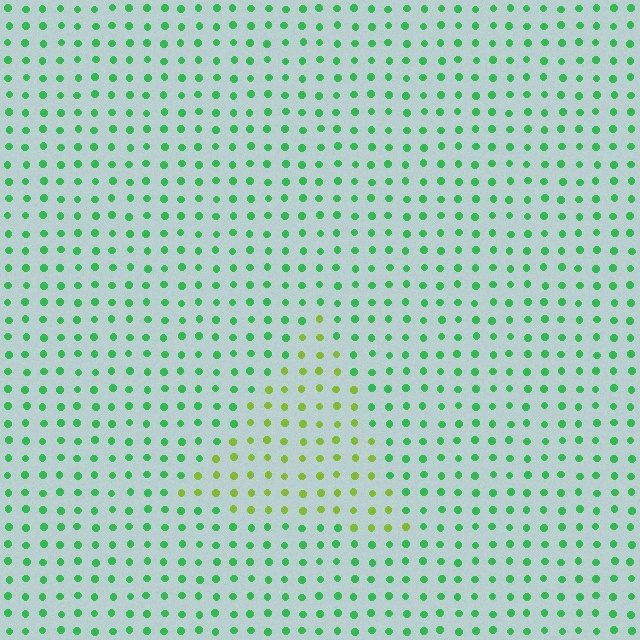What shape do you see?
I see a triangle.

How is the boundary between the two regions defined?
The boundary is defined purely by a slight shift in hue (about 48 degrees). Spacing, size, and orientation are identical on both sides.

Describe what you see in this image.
The image is filled with small green elements in a uniform arrangement. A triangle-shaped region is visible where the elements are tinted to a slightly different hue, forming a subtle color boundary.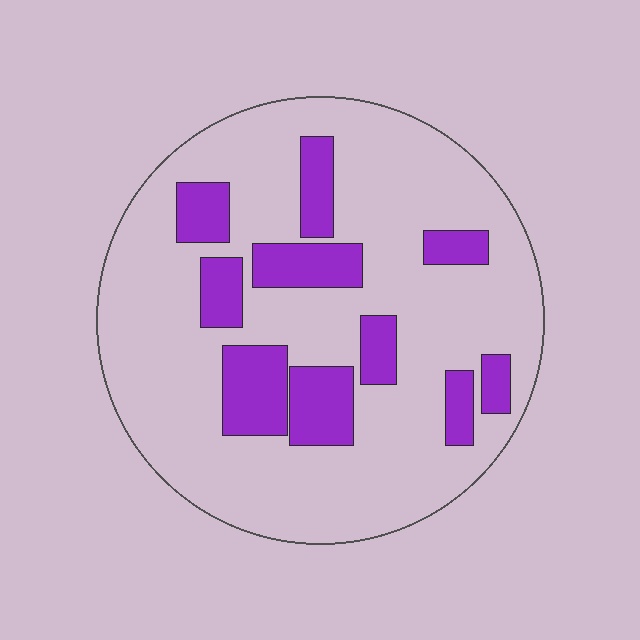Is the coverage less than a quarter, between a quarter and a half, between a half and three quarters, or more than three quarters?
Less than a quarter.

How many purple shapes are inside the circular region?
10.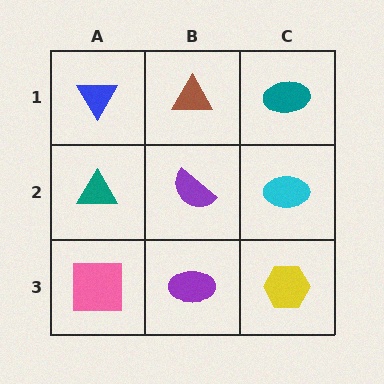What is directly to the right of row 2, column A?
A purple semicircle.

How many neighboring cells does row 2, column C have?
3.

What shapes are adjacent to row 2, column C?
A teal ellipse (row 1, column C), a yellow hexagon (row 3, column C), a purple semicircle (row 2, column B).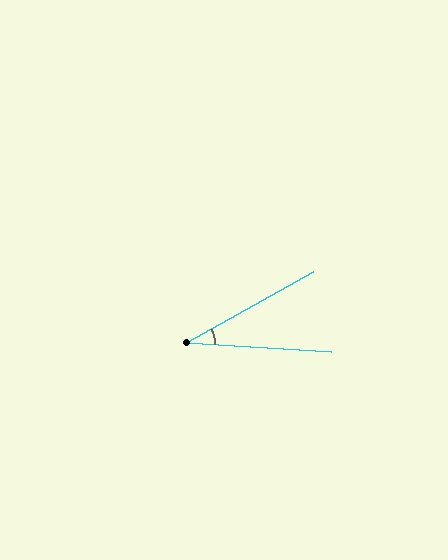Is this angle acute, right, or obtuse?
It is acute.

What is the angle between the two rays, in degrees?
Approximately 33 degrees.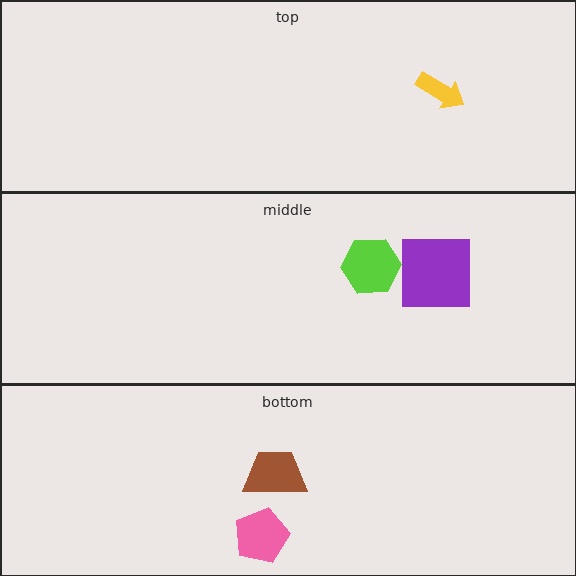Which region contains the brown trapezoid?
The bottom region.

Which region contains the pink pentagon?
The bottom region.